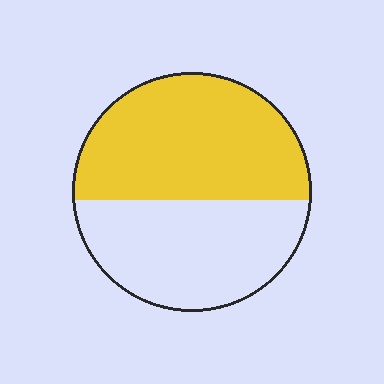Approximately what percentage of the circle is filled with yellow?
Approximately 55%.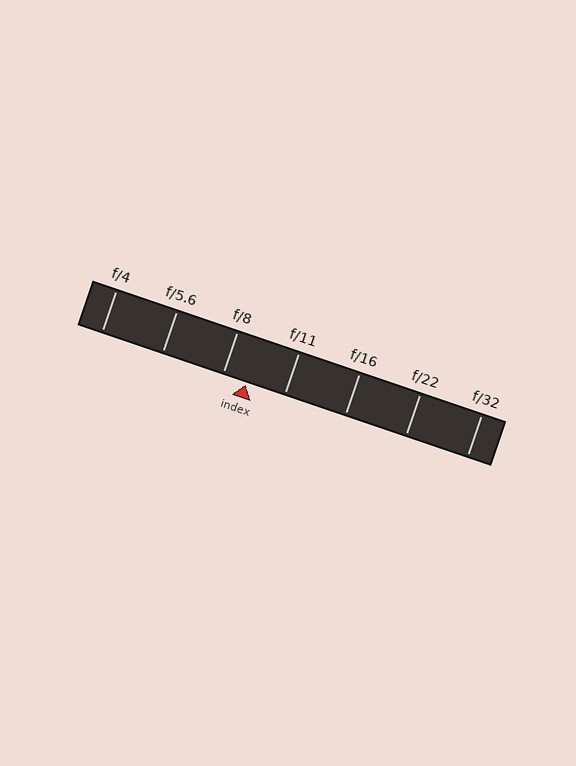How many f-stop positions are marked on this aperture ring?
There are 7 f-stop positions marked.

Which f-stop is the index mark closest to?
The index mark is closest to f/8.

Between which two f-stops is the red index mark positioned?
The index mark is between f/8 and f/11.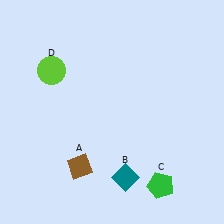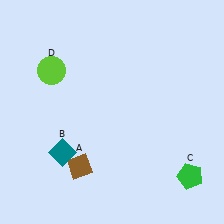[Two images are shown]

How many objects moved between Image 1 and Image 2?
2 objects moved between the two images.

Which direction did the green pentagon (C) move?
The green pentagon (C) moved right.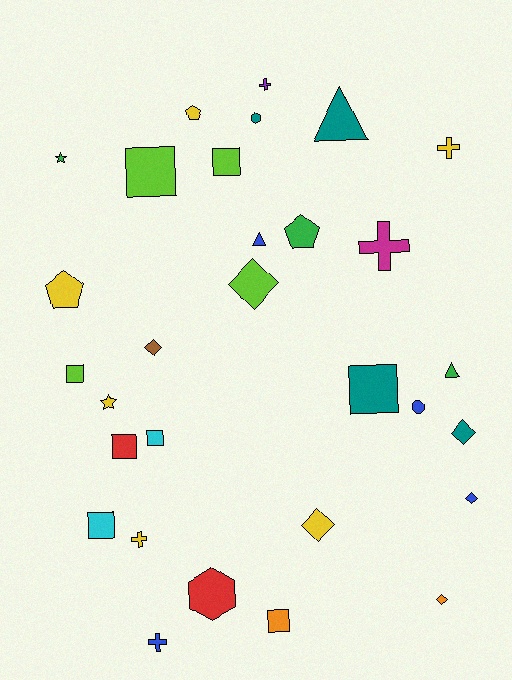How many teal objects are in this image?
There are 4 teal objects.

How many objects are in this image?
There are 30 objects.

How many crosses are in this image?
There are 5 crosses.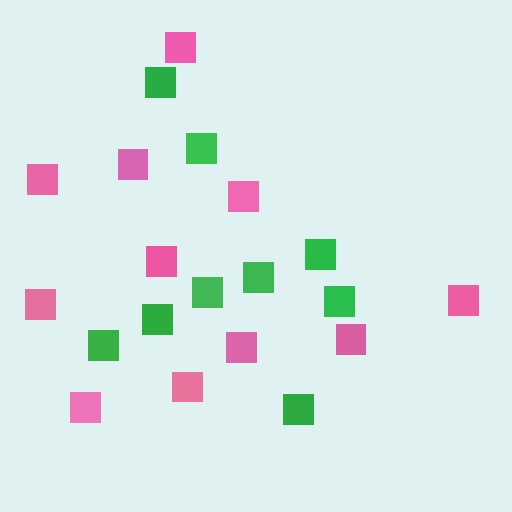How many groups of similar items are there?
There are 2 groups: one group of green squares (9) and one group of pink squares (11).